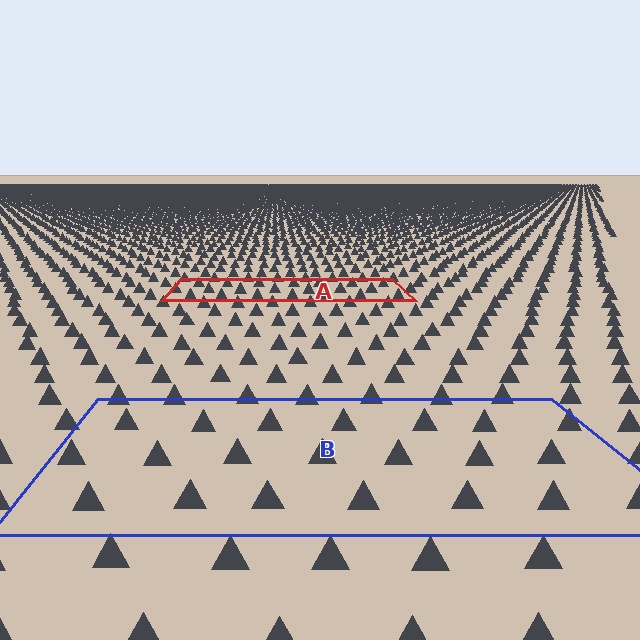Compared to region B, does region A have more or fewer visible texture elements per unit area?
Region A has more texture elements per unit area — they are packed more densely because it is farther away.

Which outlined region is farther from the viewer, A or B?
Region A is farther from the viewer — the texture elements inside it appear smaller and more densely packed.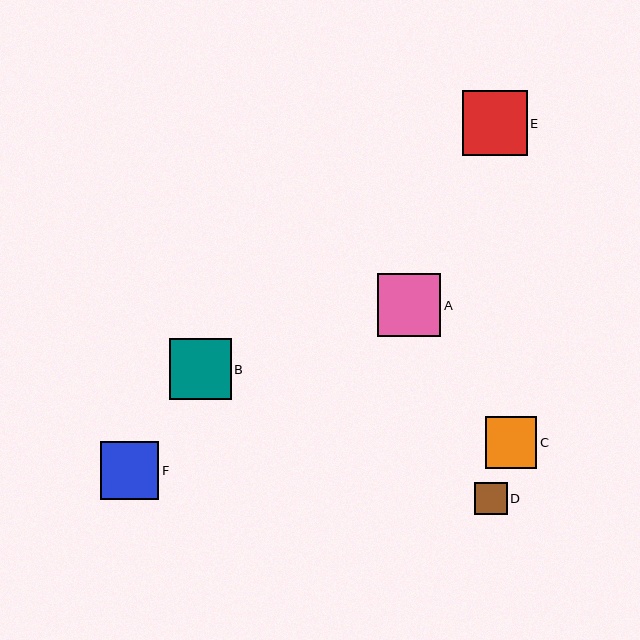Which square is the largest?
Square E is the largest with a size of approximately 65 pixels.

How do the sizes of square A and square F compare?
Square A and square F are approximately the same size.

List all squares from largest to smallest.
From largest to smallest: E, A, B, F, C, D.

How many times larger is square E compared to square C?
Square E is approximately 1.3 times the size of square C.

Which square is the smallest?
Square D is the smallest with a size of approximately 32 pixels.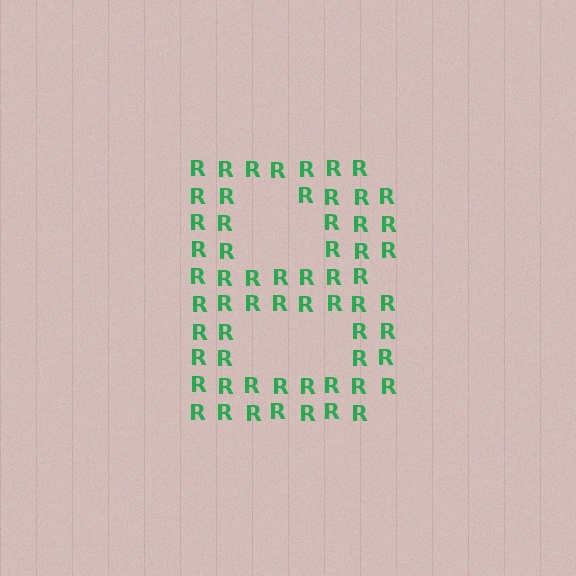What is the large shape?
The large shape is the letter B.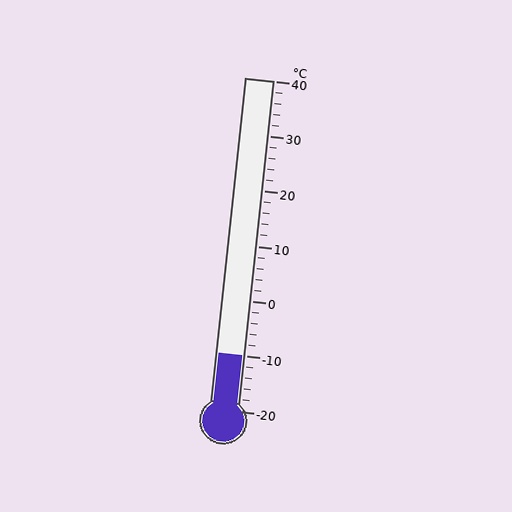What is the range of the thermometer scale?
The thermometer scale ranges from -20°C to 40°C.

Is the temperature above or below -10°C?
The temperature is at -10°C.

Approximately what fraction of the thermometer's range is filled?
The thermometer is filled to approximately 15% of its range.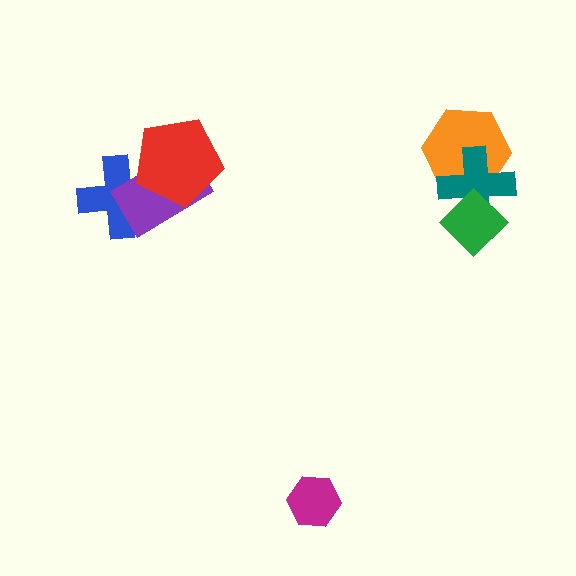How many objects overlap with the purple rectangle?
2 objects overlap with the purple rectangle.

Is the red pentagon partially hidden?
No, no other shape covers it.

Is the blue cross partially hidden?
Yes, it is partially covered by another shape.